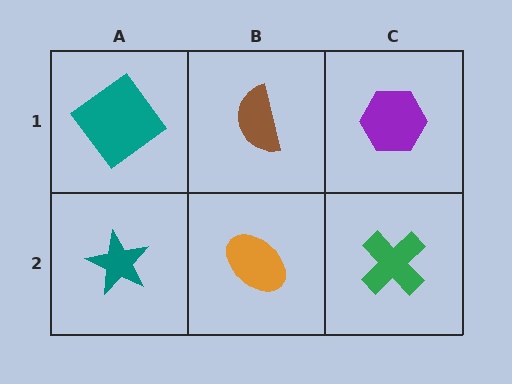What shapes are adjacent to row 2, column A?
A teal diamond (row 1, column A), an orange ellipse (row 2, column B).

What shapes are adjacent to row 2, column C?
A purple hexagon (row 1, column C), an orange ellipse (row 2, column B).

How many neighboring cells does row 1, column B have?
3.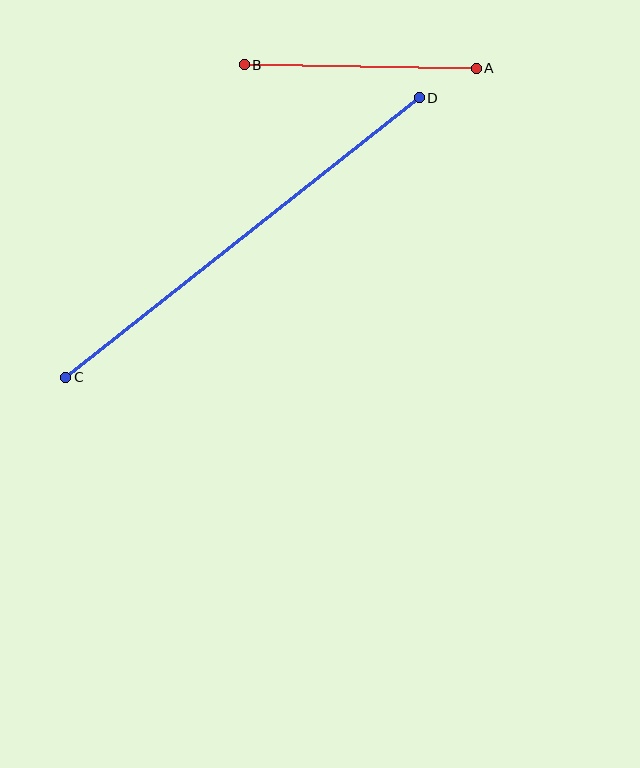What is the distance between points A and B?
The distance is approximately 232 pixels.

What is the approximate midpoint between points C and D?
The midpoint is at approximately (243, 238) pixels.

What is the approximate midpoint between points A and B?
The midpoint is at approximately (360, 66) pixels.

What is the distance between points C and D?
The distance is approximately 451 pixels.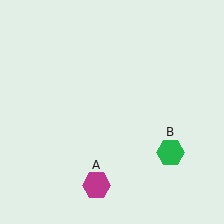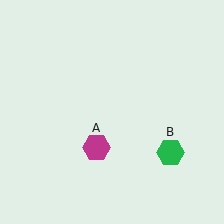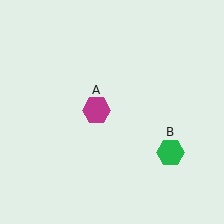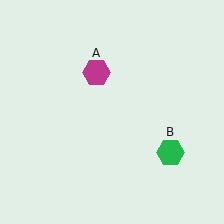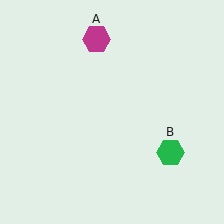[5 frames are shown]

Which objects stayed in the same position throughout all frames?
Green hexagon (object B) remained stationary.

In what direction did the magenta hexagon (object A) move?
The magenta hexagon (object A) moved up.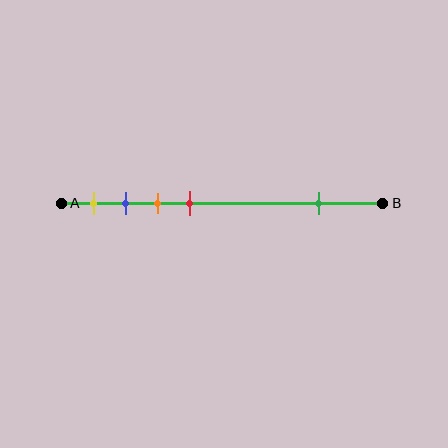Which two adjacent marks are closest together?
The blue and orange marks are the closest adjacent pair.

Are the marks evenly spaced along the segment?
No, the marks are not evenly spaced.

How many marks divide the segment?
There are 5 marks dividing the segment.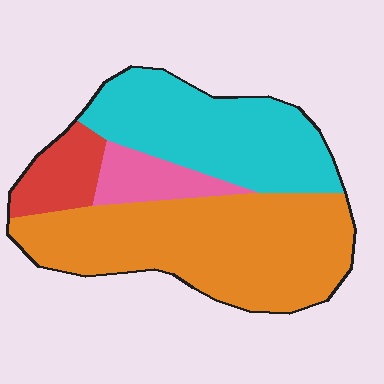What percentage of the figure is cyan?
Cyan takes up about one third (1/3) of the figure.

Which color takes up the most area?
Orange, at roughly 50%.